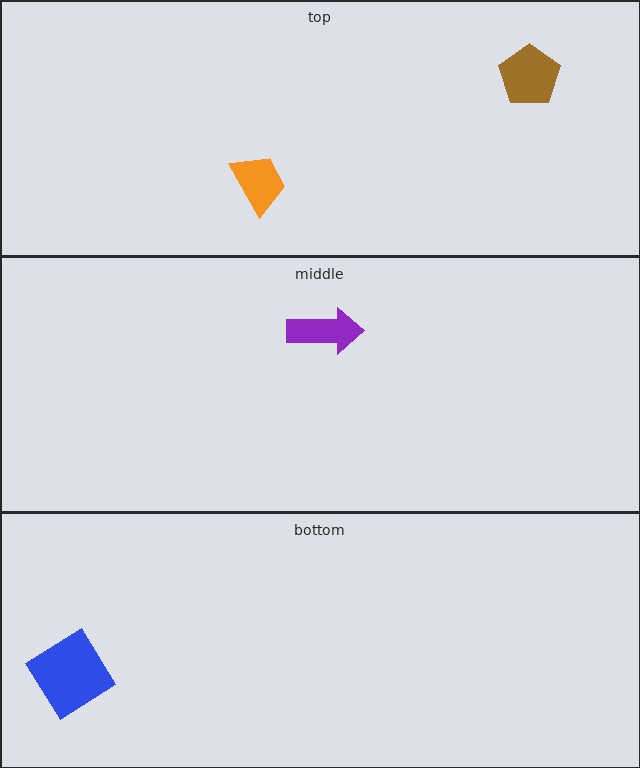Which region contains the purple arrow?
The middle region.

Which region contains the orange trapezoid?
The top region.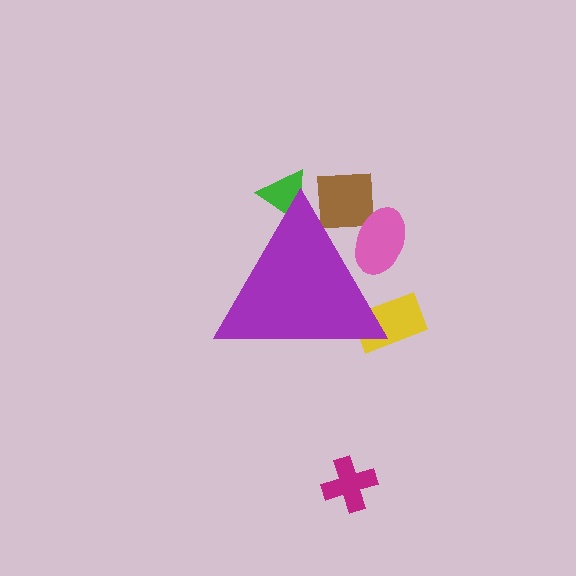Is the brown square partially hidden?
Yes, the brown square is partially hidden behind the purple triangle.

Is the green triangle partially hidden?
Yes, the green triangle is partially hidden behind the purple triangle.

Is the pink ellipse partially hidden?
Yes, the pink ellipse is partially hidden behind the purple triangle.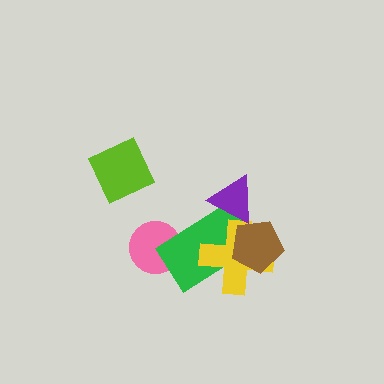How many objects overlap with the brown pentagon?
2 objects overlap with the brown pentagon.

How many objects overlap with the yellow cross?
3 objects overlap with the yellow cross.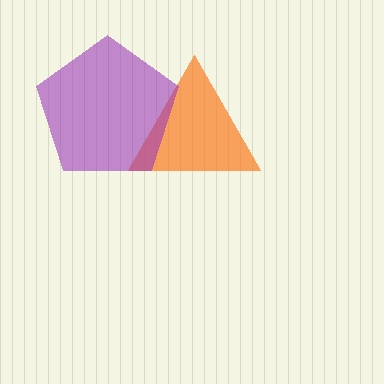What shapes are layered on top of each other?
The layered shapes are: an orange triangle, a purple pentagon.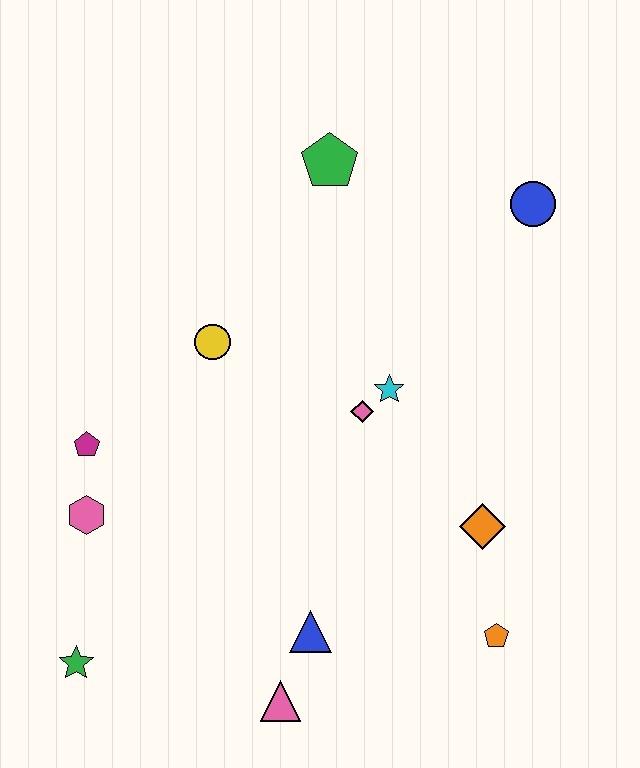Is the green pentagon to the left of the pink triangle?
No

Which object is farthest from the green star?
The blue circle is farthest from the green star.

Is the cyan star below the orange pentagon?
No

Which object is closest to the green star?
The pink hexagon is closest to the green star.